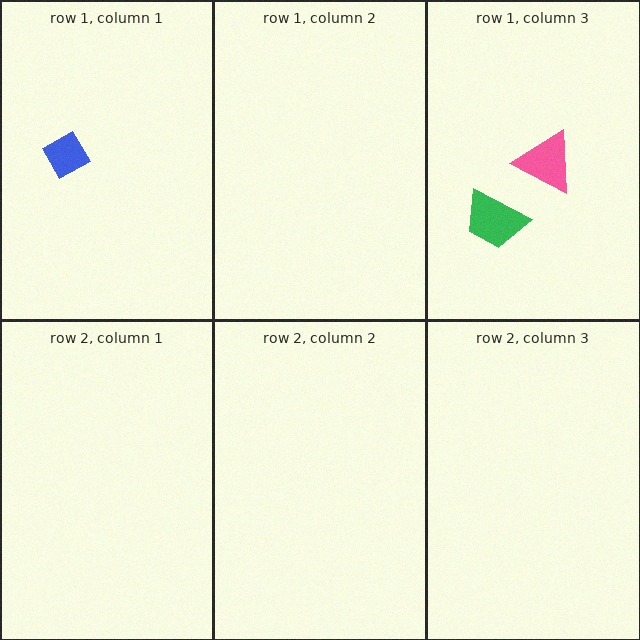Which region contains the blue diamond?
The row 1, column 1 region.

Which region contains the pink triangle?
The row 1, column 3 region.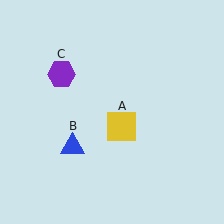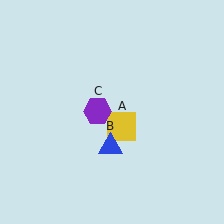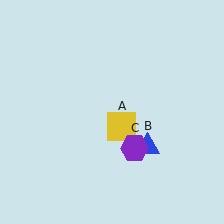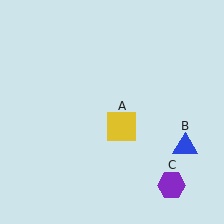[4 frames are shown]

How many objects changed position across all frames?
2 objects changed position: blue triangle (object B), purple hexagon (object C).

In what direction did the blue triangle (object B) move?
The blue triangle (object B) moved right.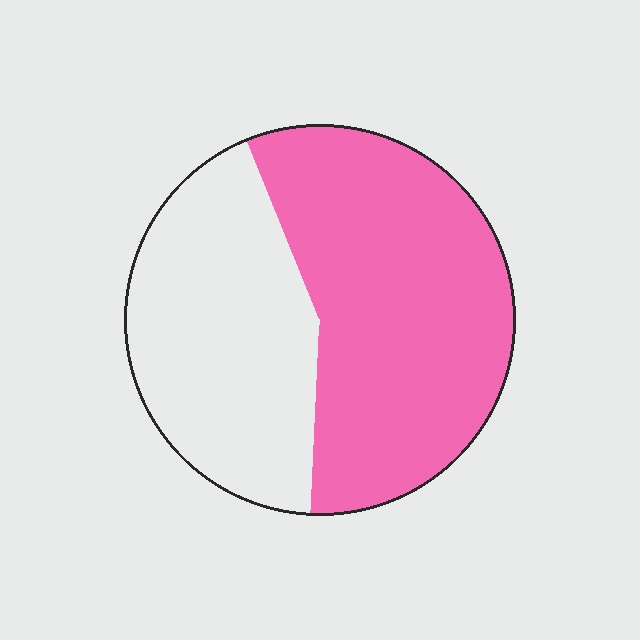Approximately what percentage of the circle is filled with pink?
Approximately 55%.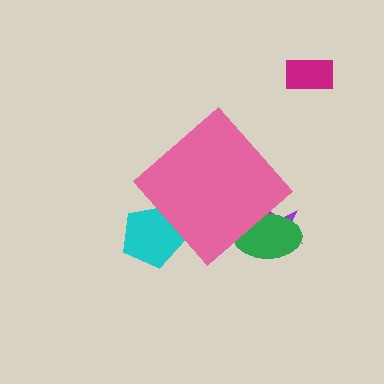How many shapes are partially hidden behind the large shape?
3 shapes are partially hidden.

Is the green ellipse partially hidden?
Yes, the green ellipse is partially hidden behind the pink diamond.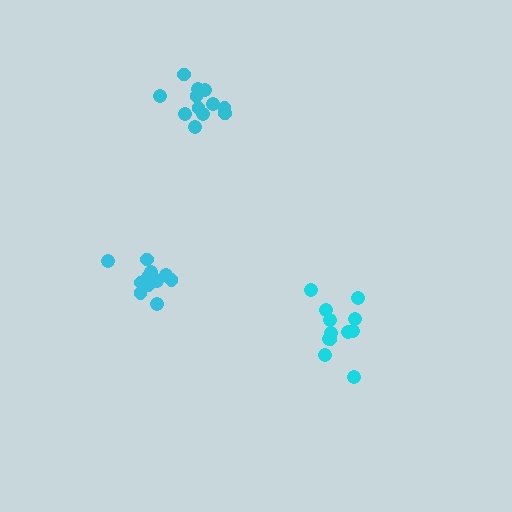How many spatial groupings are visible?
There are 3 spatial groupings.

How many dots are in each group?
Group 1: 12 dots, Group 2: 12 dots, Group 3: 11 dots (35 total).